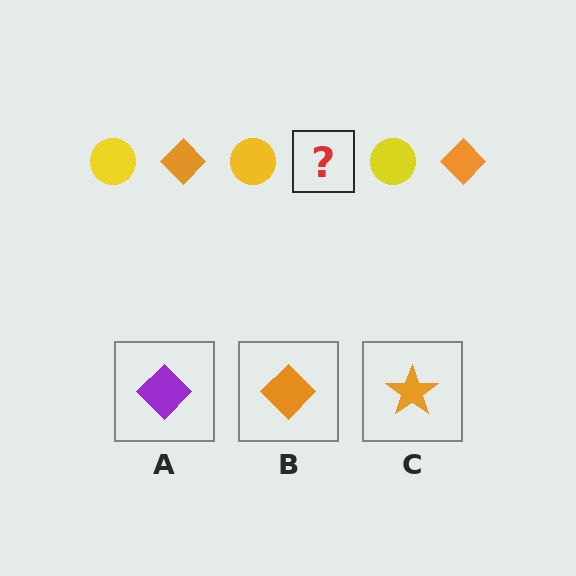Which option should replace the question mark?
Option B.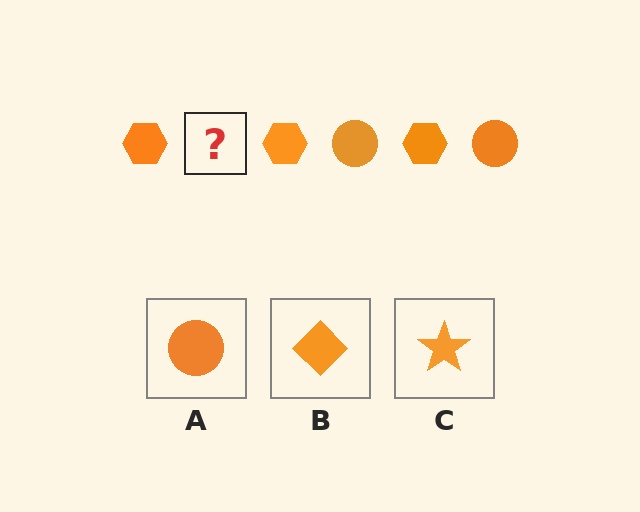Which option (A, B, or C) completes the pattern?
A.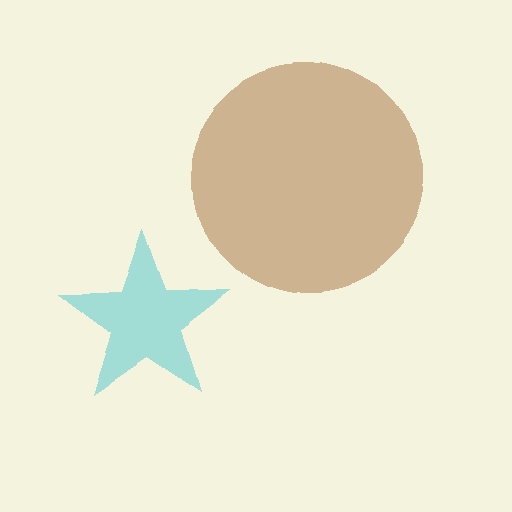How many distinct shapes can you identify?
There are 2 distinct shapes: a brown circle, a cyan star.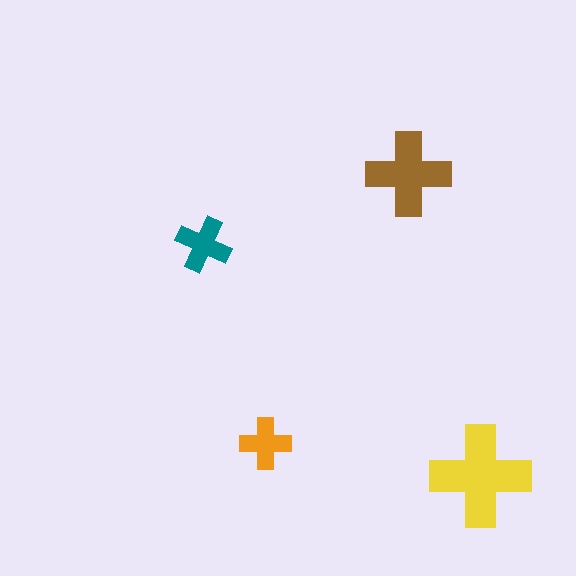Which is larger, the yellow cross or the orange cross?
The yellow one.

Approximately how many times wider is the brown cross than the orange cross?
About 1.5 times wider.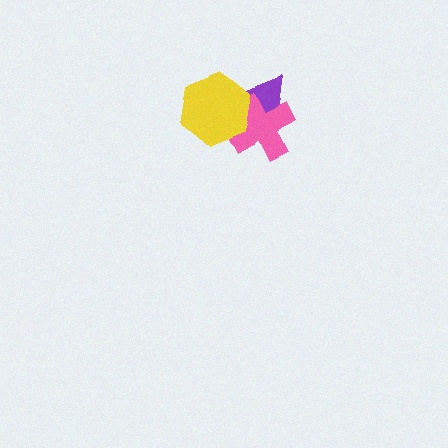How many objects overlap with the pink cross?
2 objects overlap with the pink cross.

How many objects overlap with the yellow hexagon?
2 objects overlap with the yellow hexagon.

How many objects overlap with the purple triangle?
2 objects overlap with the purple triangle.